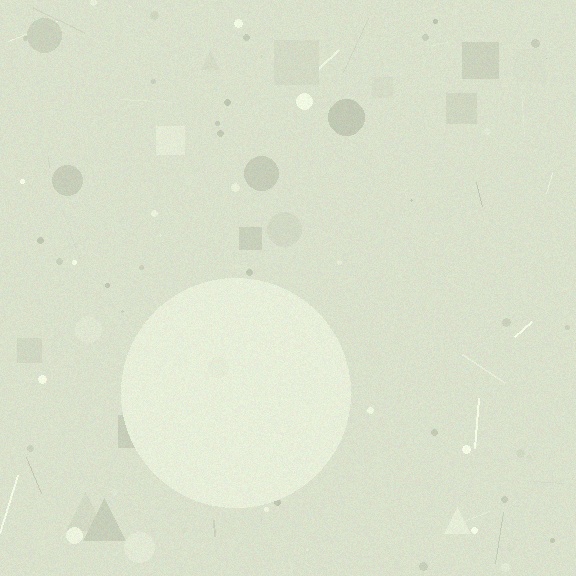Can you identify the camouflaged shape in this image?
The camouflaged shape is a circle.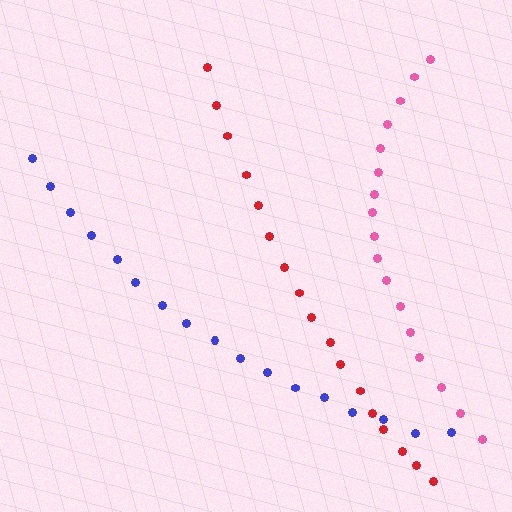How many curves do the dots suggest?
There are 3 distinct paths.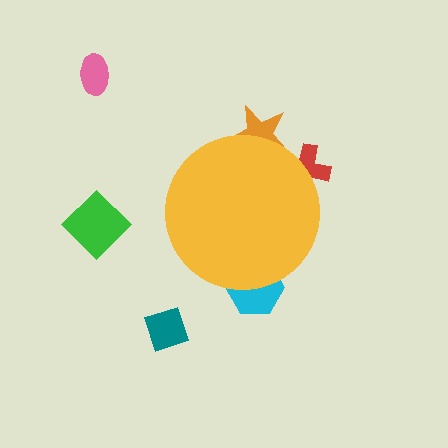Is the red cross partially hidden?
Yes, the red cross is partially hidden behind the yellow circle.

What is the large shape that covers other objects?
A yellow circle.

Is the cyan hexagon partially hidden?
Yes, the cyan hexagon is partially hidden behind the yellow circle.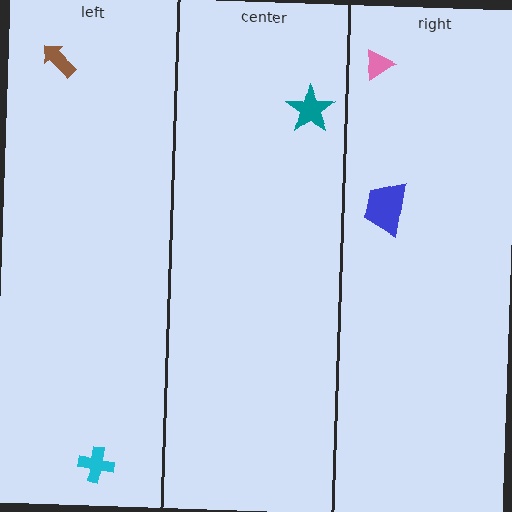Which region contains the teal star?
The center region.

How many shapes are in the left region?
2.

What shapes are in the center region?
The teal star.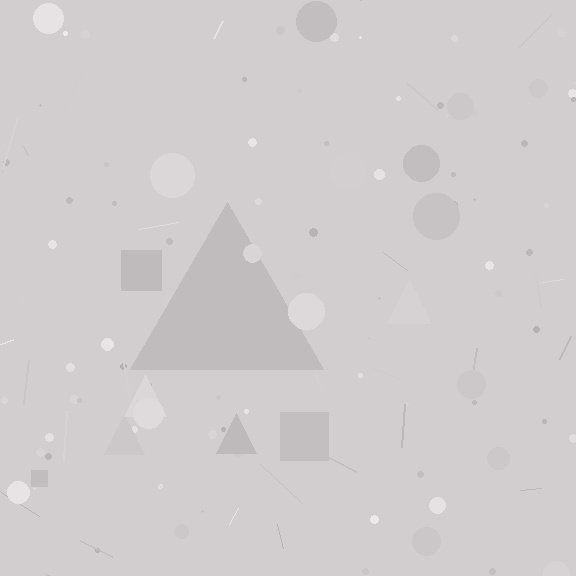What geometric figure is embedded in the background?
A triangle is embedded in the background.